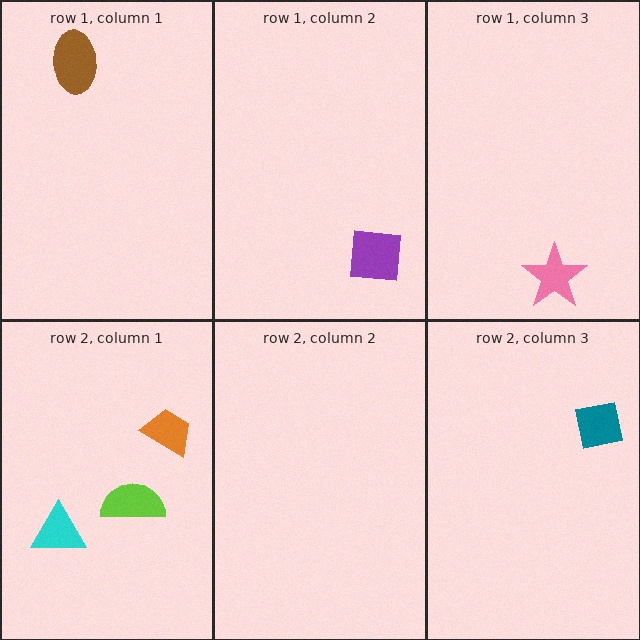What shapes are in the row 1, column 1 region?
The brown ellipse.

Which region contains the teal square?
The row 2, column 3 region.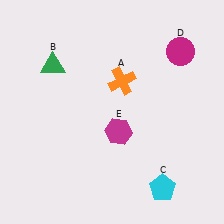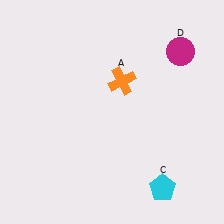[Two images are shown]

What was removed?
The magenta hexagon (E), the green triangle (B) were removed in Image 2.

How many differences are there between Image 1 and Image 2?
There are 2 differences between the two images.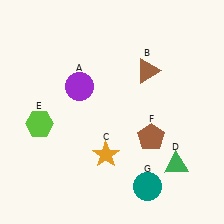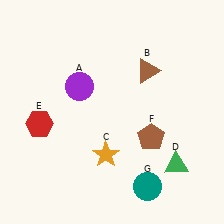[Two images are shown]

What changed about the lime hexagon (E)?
In Image 1, E is lime. In Image 2, it changed to red.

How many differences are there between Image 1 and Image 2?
There is 1 difference between the two images.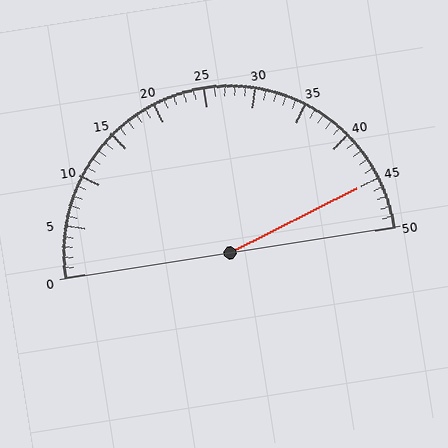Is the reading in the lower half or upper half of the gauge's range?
The reading is in the upper half of the range (0 to 50).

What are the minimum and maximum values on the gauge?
The gauge ranges from 0 to 50.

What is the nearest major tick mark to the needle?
The nearest major tick mark is 45.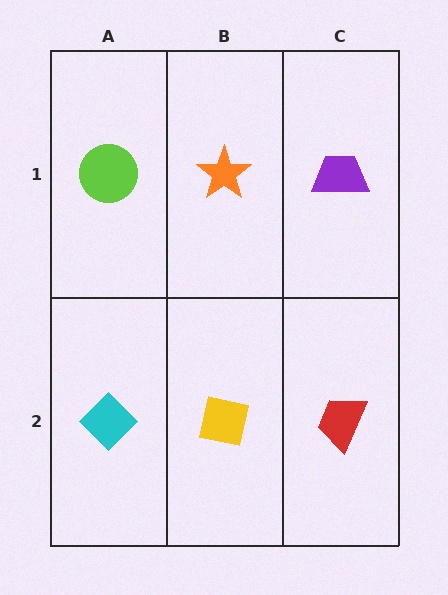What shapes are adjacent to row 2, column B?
An orange star (row 1, column B), a cyan diamond (row 2, column A), a red trapezoid (row 2, column C).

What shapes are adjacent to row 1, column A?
A cyan diamond (row 2, column A), an orange star (row 1, column B).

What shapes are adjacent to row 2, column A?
A lime circle (row 1, column A), a yellow square (row 2, column B).